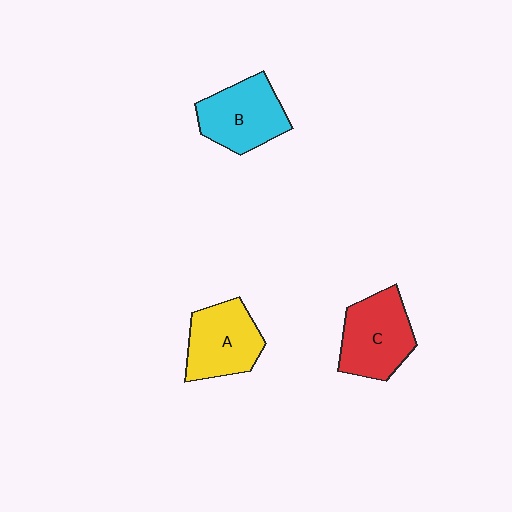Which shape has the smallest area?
Shape A (yellow).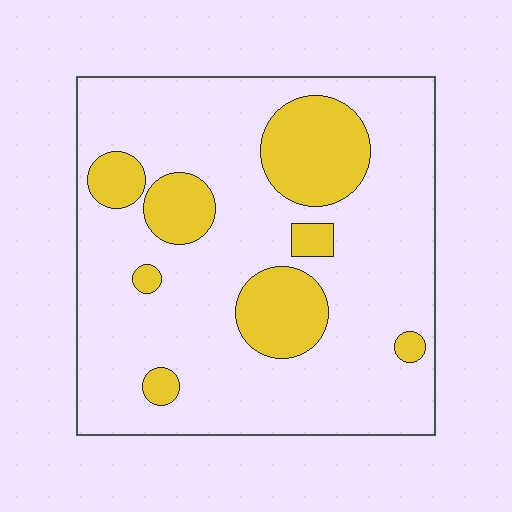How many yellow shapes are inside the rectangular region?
8.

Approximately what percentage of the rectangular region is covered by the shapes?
Approximately 20%.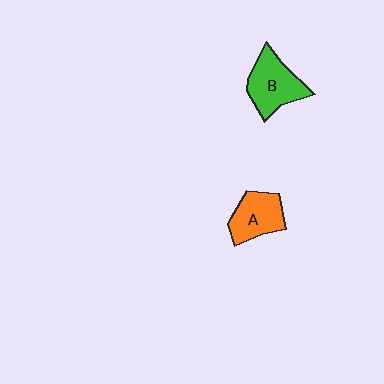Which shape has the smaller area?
Shape A (orange).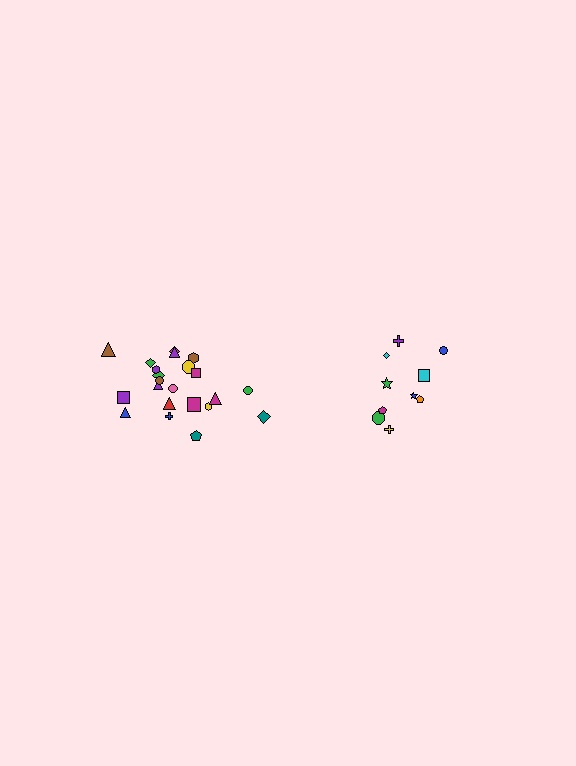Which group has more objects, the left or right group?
The left group.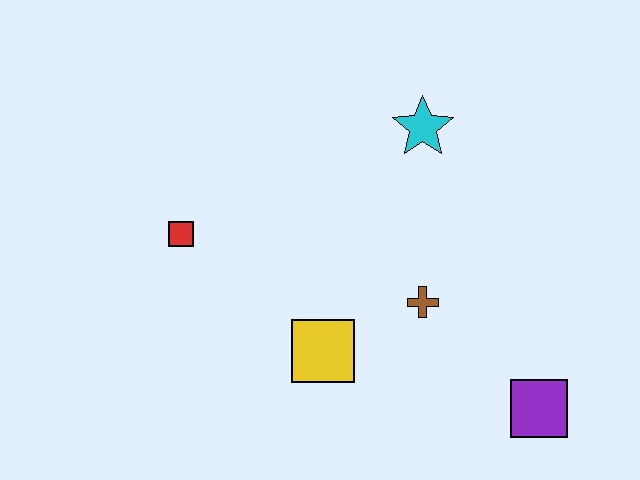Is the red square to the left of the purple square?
Yes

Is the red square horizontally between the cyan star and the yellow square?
No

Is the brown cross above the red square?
No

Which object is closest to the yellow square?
The brown cross is closest to the yellow square.